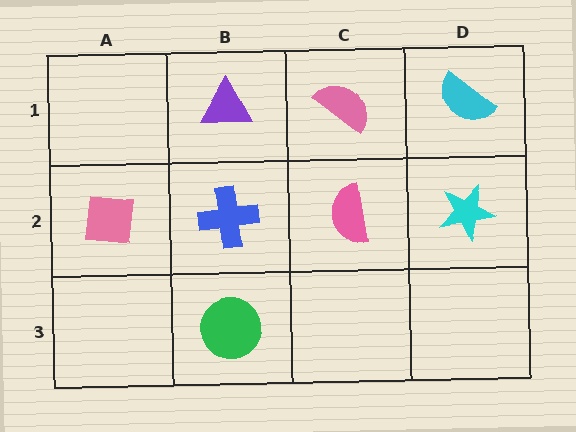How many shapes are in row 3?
1 shape.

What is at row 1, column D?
A cyan semicircle.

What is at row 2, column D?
A cyan star.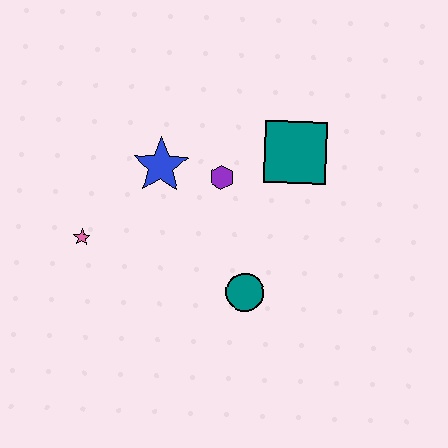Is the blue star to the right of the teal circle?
No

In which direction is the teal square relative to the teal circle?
The teal square is above the teal circle.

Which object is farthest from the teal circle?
The pink star is farthest from the teal circle.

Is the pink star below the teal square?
Yes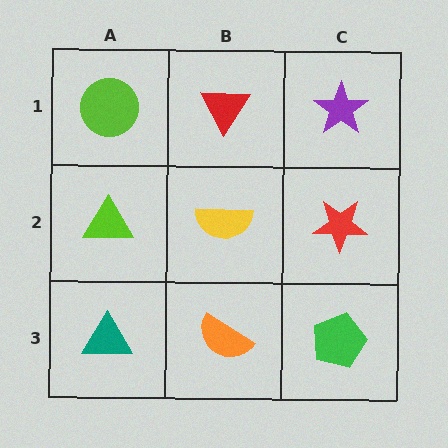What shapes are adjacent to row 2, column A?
A lime circle (row 1, column A), a teal triangle (row 3, column A), a yellow semicircle (row 2, column B).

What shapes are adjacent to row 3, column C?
A red star (row 2, column C), an orange semicircle (row 3, column B).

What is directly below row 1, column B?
A yellow semicircle.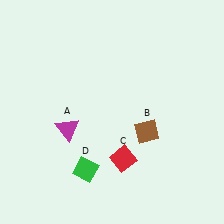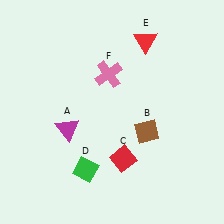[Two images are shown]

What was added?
A red triangle (E), a pink cross (F) were added in Image 2.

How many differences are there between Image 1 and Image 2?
There are 2 differences between the two images.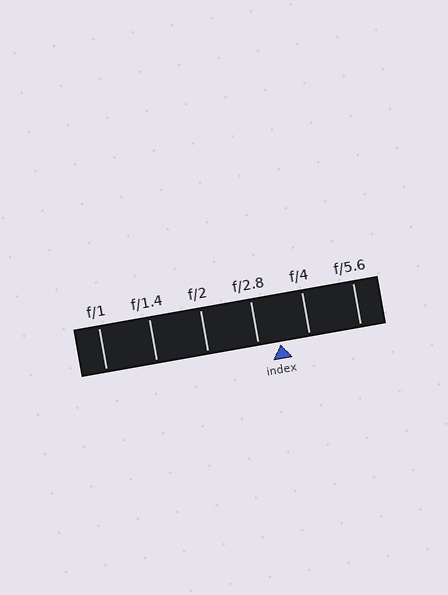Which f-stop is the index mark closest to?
The index mark is closest to f/2.8.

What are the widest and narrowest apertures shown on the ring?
The widest aperture shown is f/1 and the narrowest is f/5.6.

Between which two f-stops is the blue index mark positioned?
The index mark is between f/2.8 and f/4.